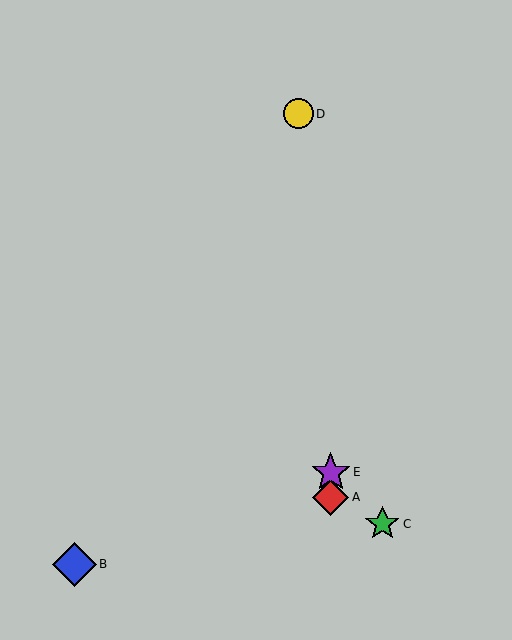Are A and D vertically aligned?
No, A is at x≈331 and D is at x≈298.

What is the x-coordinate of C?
Object C is at x≈382.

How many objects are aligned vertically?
2 objects (A, E) are aligned vertically.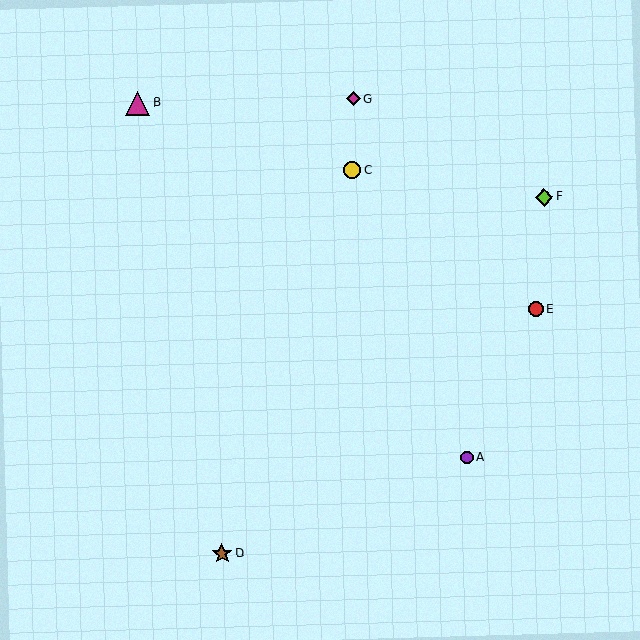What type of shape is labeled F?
Shape F is a lime diamond.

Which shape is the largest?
The magenta triangle (labeled B) is the largest.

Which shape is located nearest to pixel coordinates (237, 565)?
The brown star (labeled D) at (222, 554) is nearest to that location.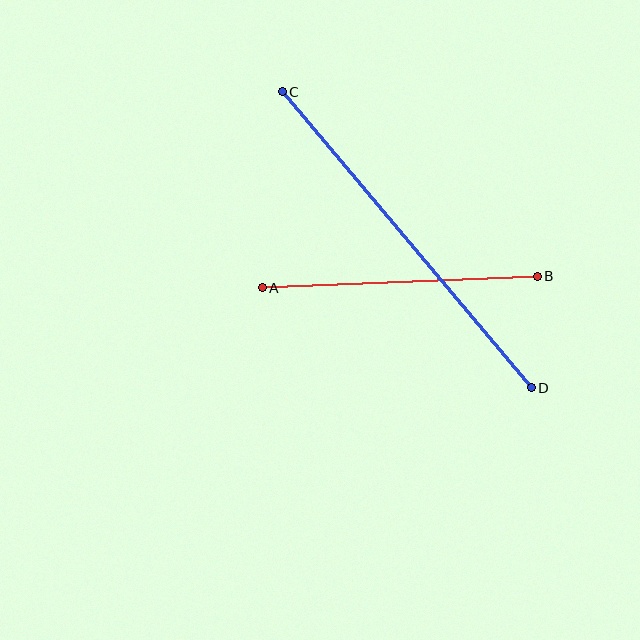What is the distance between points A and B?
The distance is approximately 275 pixels.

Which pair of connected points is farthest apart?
Points C and D are farthest apart.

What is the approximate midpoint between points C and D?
The midpoint is at approximately (407, 240) pixels.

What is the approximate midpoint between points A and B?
The midpoint is at approximately (400, 282) pixels.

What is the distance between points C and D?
The distance is approximately 387 pixels.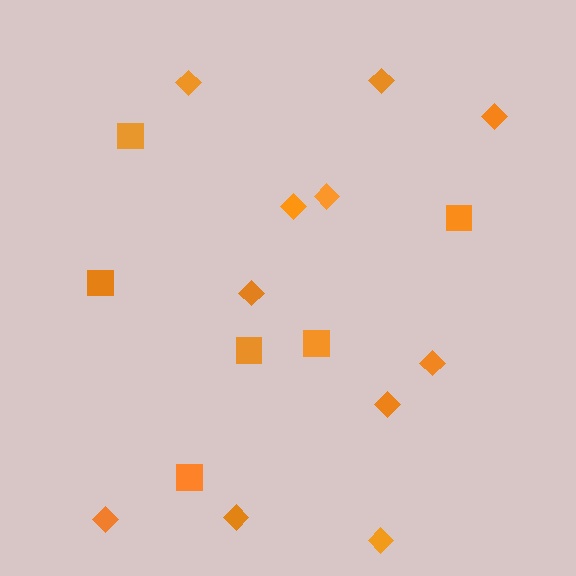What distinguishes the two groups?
There are 2 groups: one group of squares (6) and one group of diamonds (11).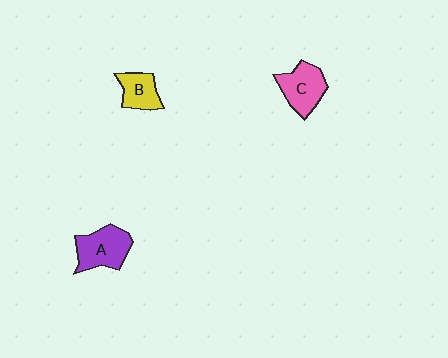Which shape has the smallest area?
Shape B (yellow).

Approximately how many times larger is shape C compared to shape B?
Approximately 1.3 times.